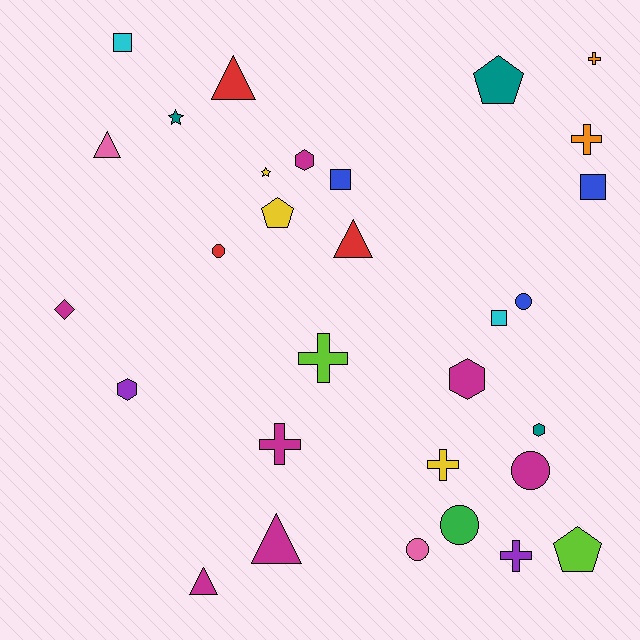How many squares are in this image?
There are 4 squares.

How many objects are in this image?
There are 30 objects.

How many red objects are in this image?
There are 3 red objects.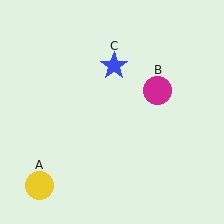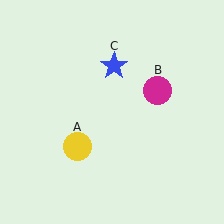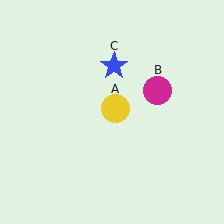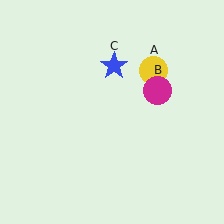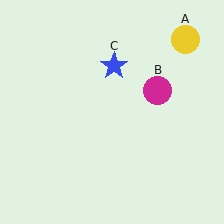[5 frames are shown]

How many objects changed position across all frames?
1 object changed position: yellow circle (object A).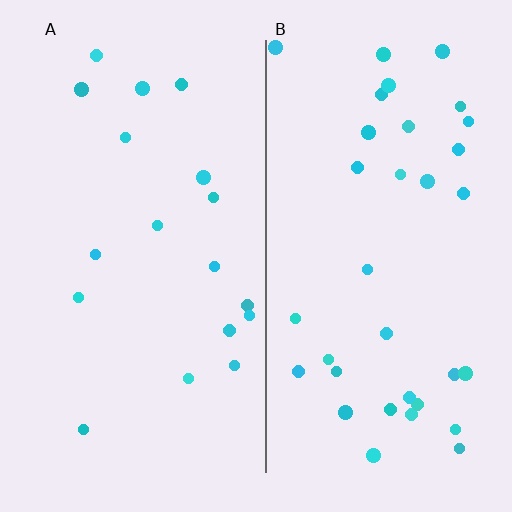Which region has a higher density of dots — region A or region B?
B (the right).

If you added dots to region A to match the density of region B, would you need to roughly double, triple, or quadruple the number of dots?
Approximately double.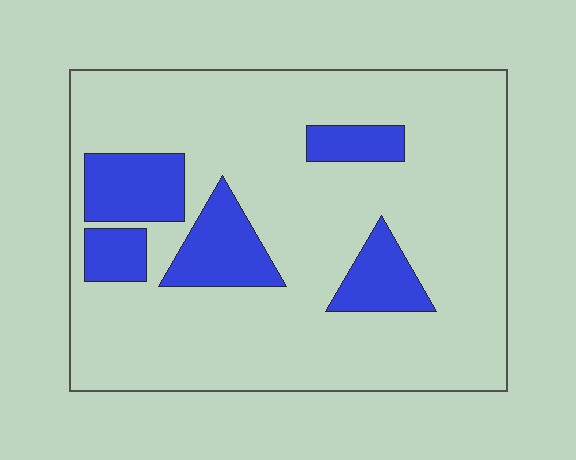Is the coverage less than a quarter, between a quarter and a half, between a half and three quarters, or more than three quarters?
Less than a quarter.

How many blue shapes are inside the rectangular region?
5.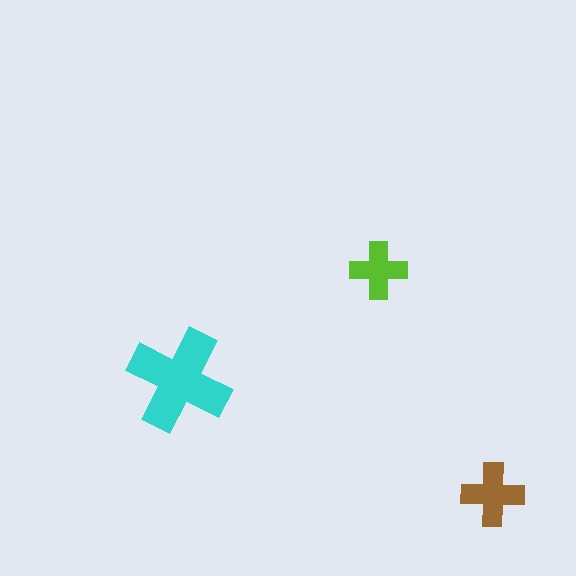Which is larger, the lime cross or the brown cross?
The brown one.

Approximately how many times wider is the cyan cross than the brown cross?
About 1.5 times wider.